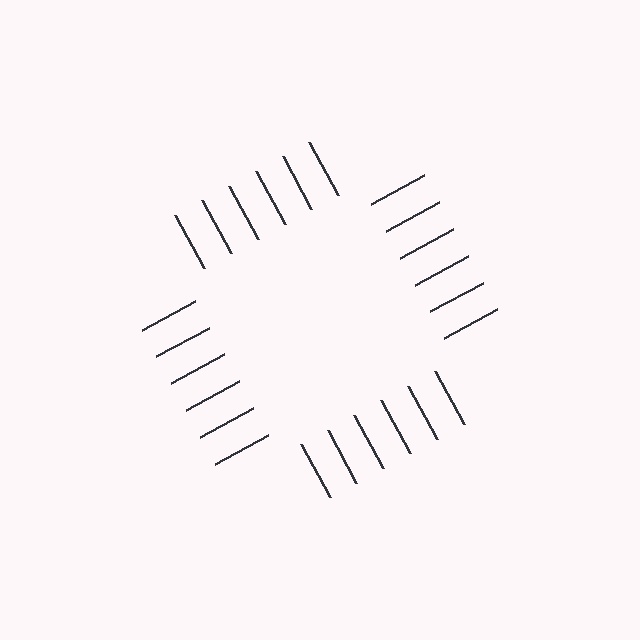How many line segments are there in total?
24 — 6 along each of the 4 edges.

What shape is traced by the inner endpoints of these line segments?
An illusory square — the line segments terminate on its edges but no continuous stroke is drawn.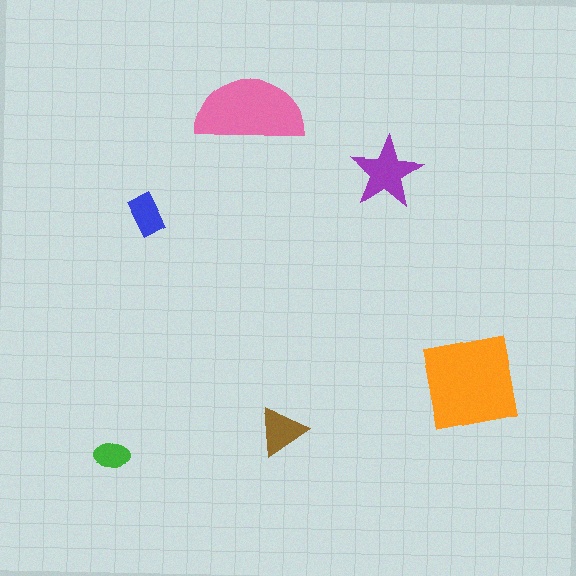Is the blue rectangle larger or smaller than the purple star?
Smaller.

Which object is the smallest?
The green ellipse.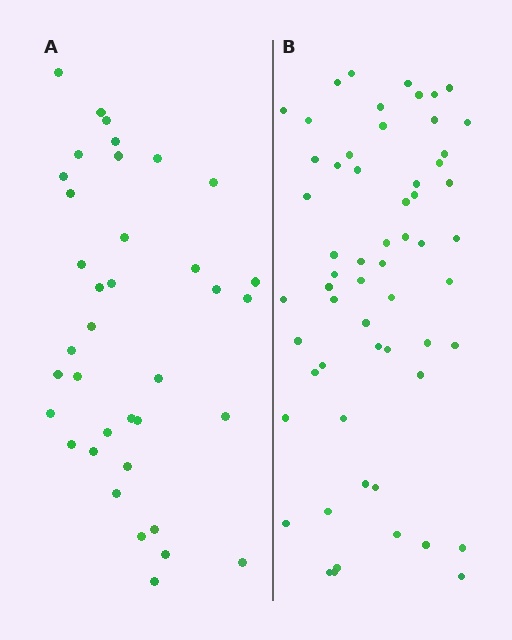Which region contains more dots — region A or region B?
Region B (the right region) has more dots.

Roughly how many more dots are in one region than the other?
Region B has approximately 20 more dots than region A.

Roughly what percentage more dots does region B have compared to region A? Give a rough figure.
About 60% more.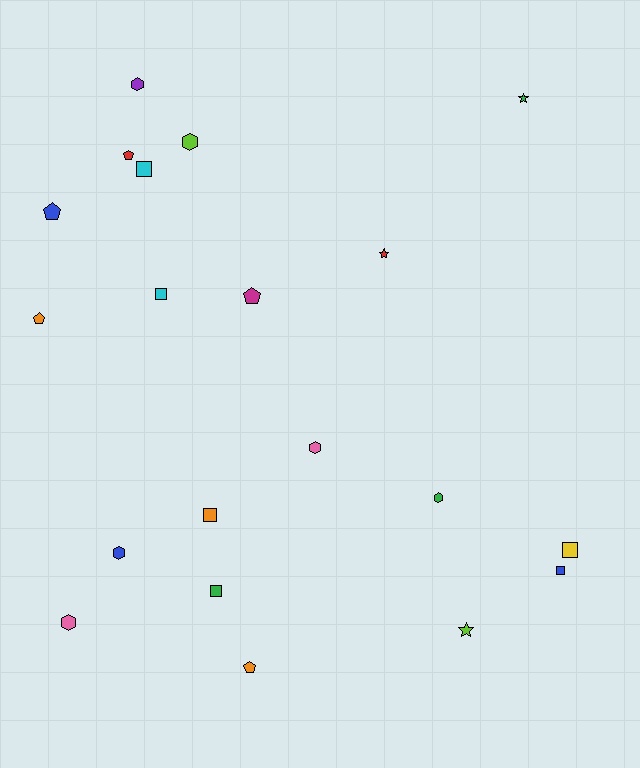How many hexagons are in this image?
There are 6 hexagons.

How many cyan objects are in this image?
There are 2 cyan objects.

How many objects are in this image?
There are 20 objects.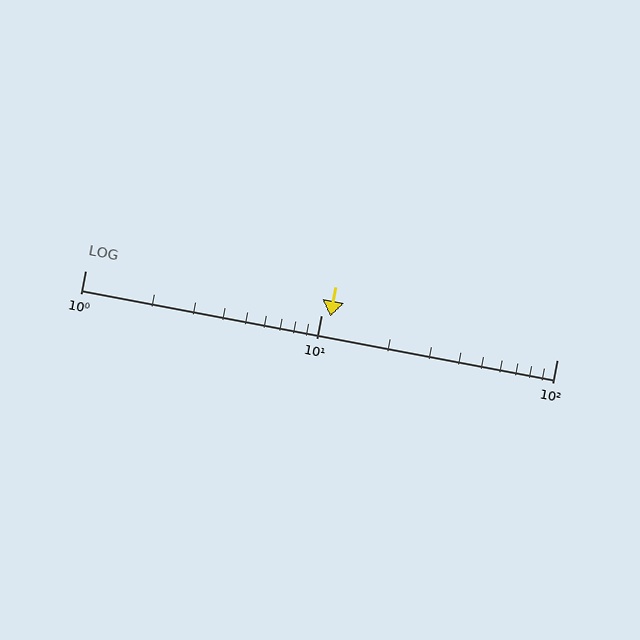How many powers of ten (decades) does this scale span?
The scale spans 2 decades, from 1 to 100.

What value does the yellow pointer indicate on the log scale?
The pointer indicates approximately 11.